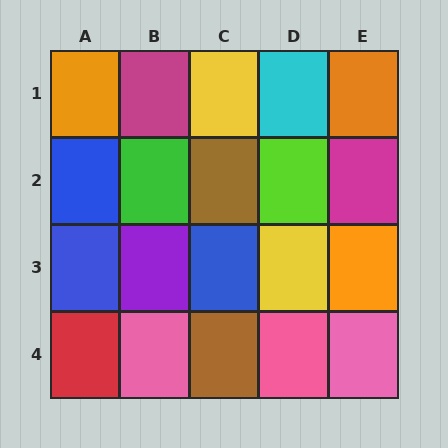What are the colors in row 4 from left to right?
Red, pink, brown, pink, pink.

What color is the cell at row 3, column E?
Orange.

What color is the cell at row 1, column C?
Yellow.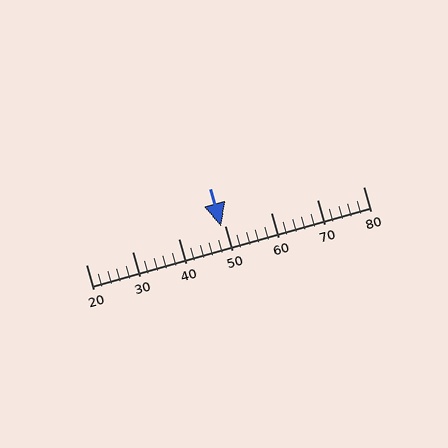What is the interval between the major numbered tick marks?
The major tick marks are spaced 10 units apart.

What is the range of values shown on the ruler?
The ruler shows values from 20 to 80.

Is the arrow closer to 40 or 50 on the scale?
The arrow is closer to 50.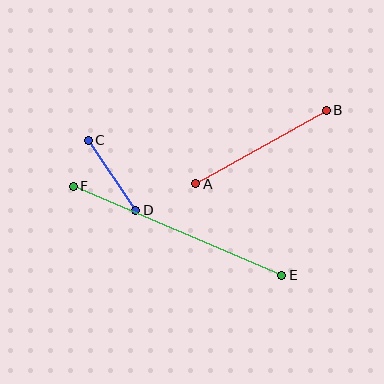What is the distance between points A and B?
The distance is approximately 150 pixels.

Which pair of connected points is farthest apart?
Points E and F are farthest apart.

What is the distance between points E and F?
The distance is approximately 227 pixels.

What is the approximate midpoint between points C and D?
The midpoint is at approximately (112, 175) pixels.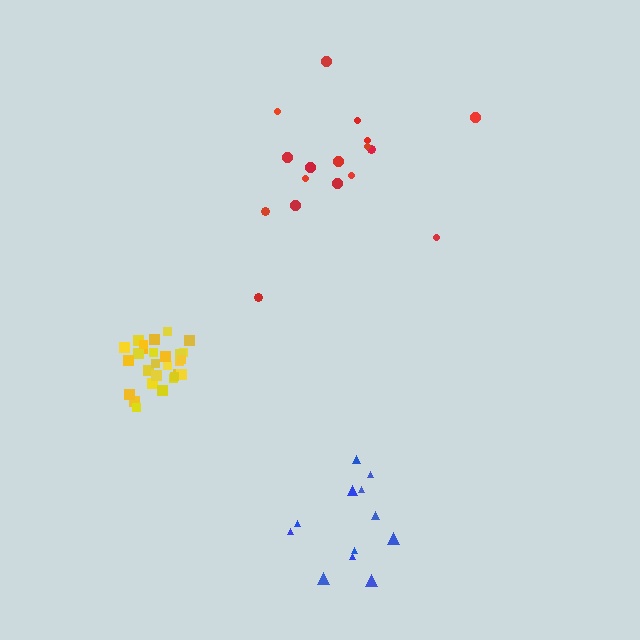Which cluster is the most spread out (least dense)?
Red.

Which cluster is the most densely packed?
Yellow.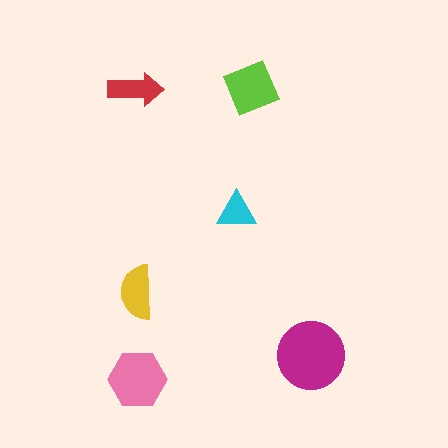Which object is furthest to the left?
The yellow semicircle is leftmost.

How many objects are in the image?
There are 6 objects in the image.